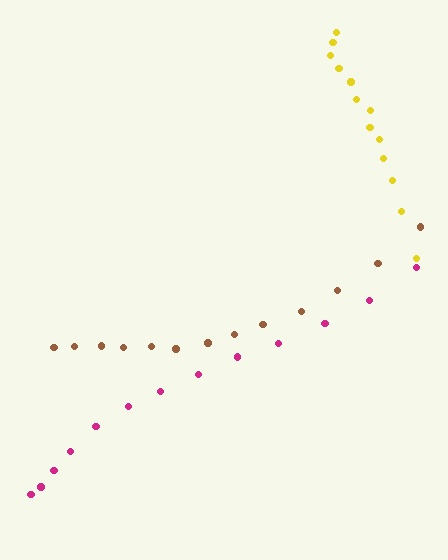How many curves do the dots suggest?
There are 3 distinct paths.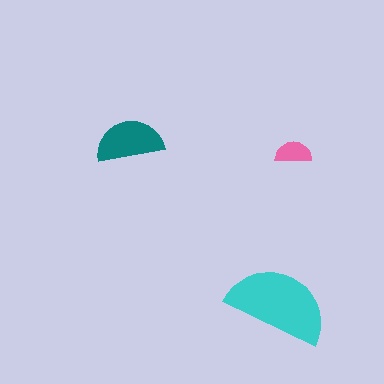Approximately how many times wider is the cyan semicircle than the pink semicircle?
About 3 times wider.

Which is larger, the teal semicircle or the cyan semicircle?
The cyan one.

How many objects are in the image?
There are 3 objects in the image.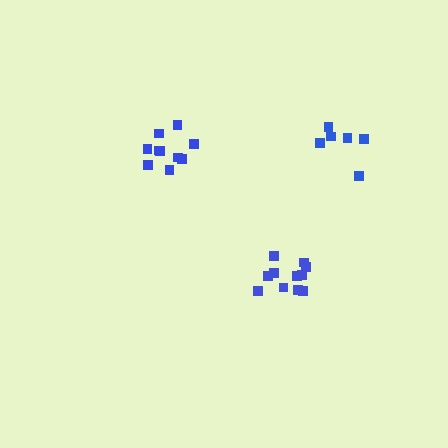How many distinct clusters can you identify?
There are 3 distinct clusters.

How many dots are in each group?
Group 1: 6 dots, Group 2: 11 dots, Group 3: 10 dots (27 total).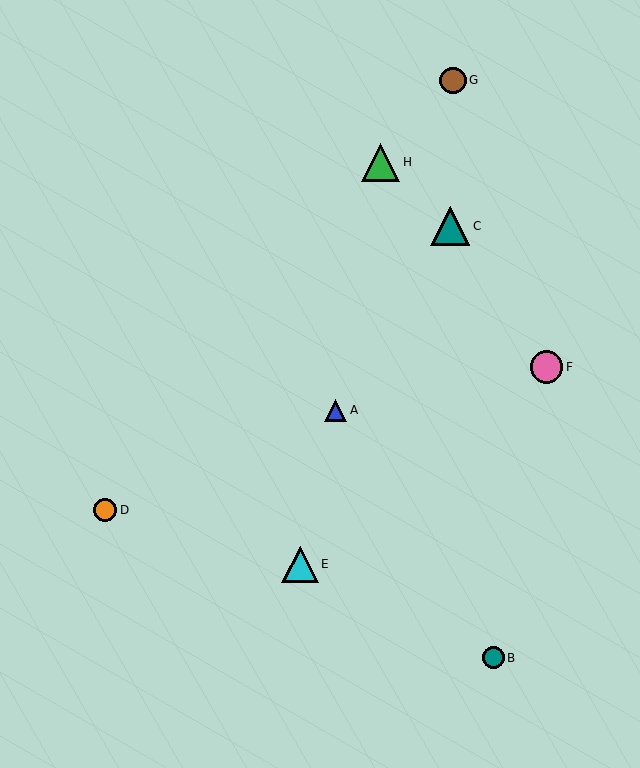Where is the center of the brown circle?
The center of the brown circle is at (453, 81).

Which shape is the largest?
The teal triangle (labeled C) is the largest.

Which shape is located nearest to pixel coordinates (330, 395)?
The blue triangle (labeled A) at (336, 410) is nearest to that location.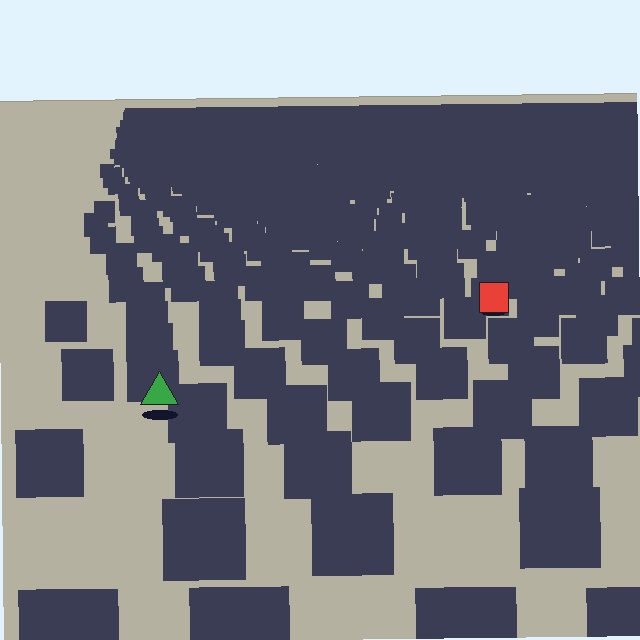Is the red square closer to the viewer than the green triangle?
No. The green triangle is closer — you can tell from the texture gradient: the ground texture is coarser near it.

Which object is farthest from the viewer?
The red square is farthest from the viewer. It appears smaller and the ground texture around it is denser.